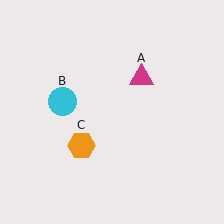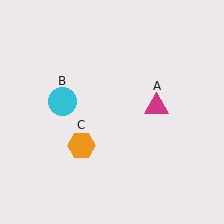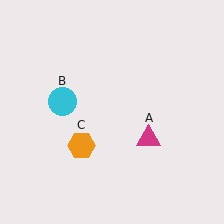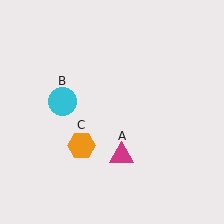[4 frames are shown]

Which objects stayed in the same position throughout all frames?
Cyan circle (object B) and orange hexagon (object C) remained stationary.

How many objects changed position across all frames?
1 object changed position: magenta triangle (object A).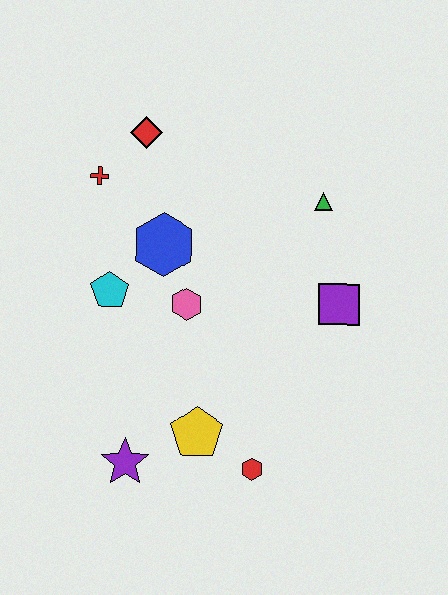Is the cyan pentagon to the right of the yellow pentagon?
No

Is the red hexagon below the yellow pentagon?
Yes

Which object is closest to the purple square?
The green triangle is closest to the purple square.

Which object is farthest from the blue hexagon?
The red hexagon is farthest from the blue hexagon.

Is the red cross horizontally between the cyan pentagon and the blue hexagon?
No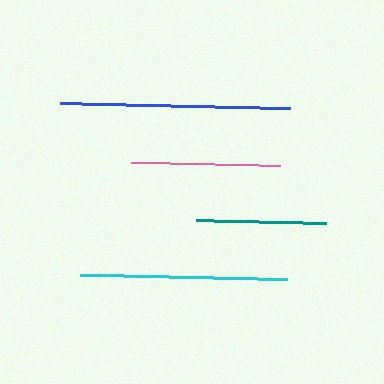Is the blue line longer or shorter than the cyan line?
The blue line is longer than the cyan line.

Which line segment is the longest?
The blue line is the longest at approximately 230 pixels.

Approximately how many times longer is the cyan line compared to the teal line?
The cyan line is approximately 1.6 times the length of the teal line.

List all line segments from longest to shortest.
From longest to shortest: blue, cyan, pink, teal.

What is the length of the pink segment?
The pink segment is approximately 149 pixels long.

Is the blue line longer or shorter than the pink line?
The blue line is longer than the pink line.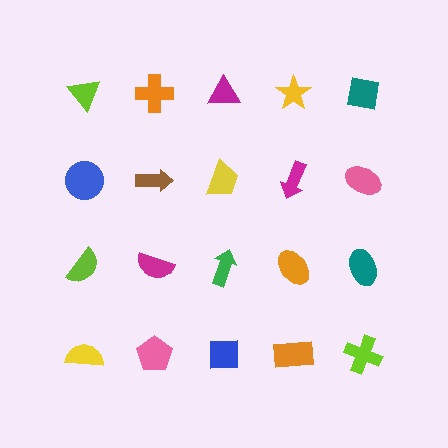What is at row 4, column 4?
An orange rectangle.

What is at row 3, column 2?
A magenta semicircle.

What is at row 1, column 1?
A lime triangle.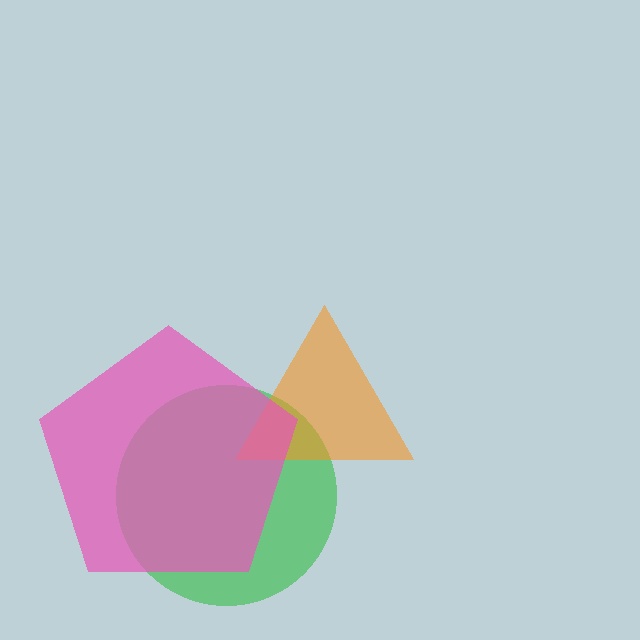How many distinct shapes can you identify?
There are 3 distinct shapes: a green circle, an orange triangle, a pink pentagon.